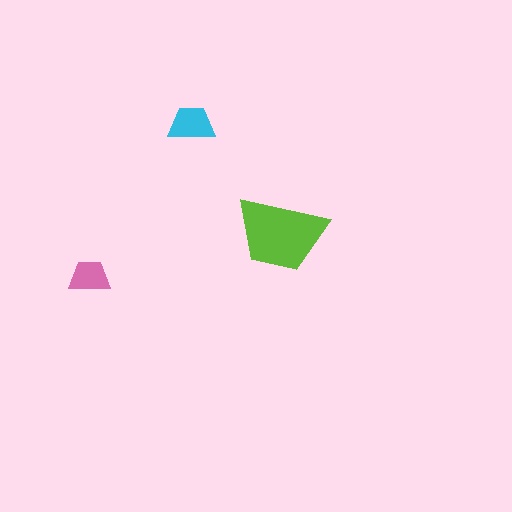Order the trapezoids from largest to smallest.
the lime one, the cyan one, the pink one.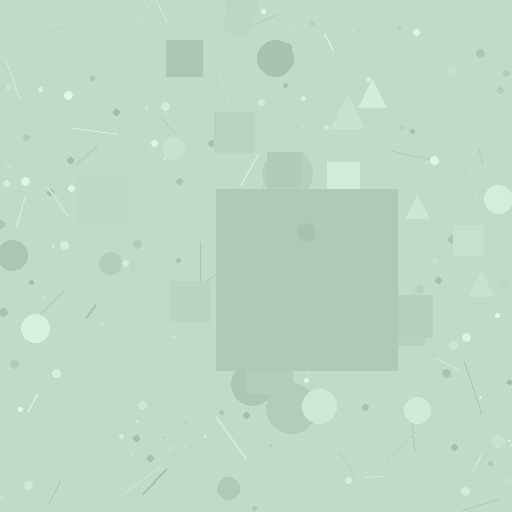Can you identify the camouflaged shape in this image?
The camouflaged shape is a square.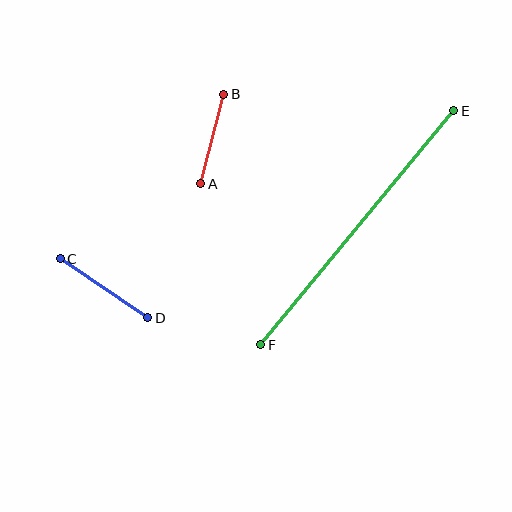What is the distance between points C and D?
The distance is approximately 105 pixels.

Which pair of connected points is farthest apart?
Points E and F are farthest apart.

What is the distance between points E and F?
The distance is approximately 303 pixels.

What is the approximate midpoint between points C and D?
The midpoint is at approximately (104, 288) pixels.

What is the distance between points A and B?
The distance is approximately 92 pixels.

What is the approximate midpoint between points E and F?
The midpoint is at approximately (357, 228) pixels.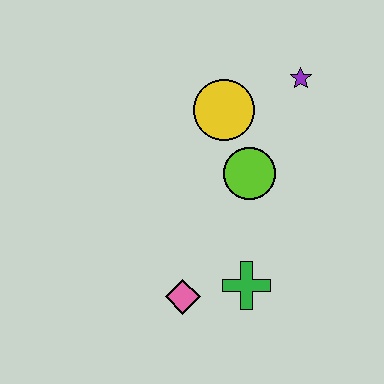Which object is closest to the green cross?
The pink diamond is closest to the green cross.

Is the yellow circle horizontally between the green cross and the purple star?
No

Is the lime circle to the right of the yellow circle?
Yes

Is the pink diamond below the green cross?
Yes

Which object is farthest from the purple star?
The pink diamond is farthest from the purple star.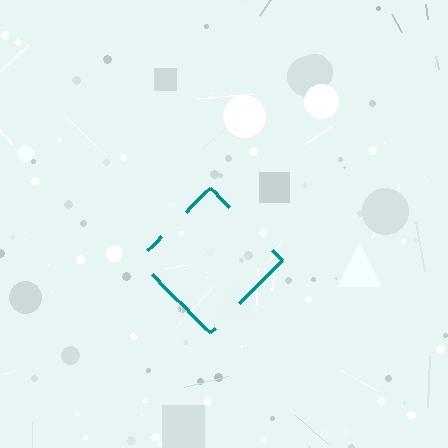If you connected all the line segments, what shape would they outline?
They would outline a diamond.